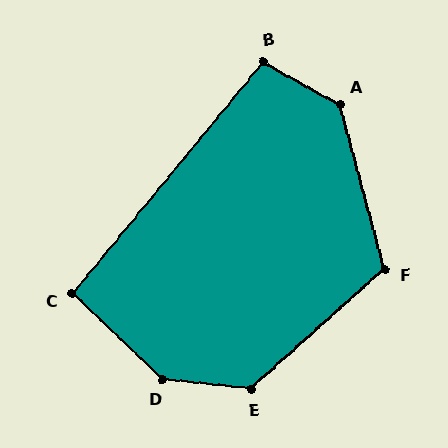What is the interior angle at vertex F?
Approximately 117 degrees (obtuse).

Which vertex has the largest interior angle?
D, at approximately 142 degrees.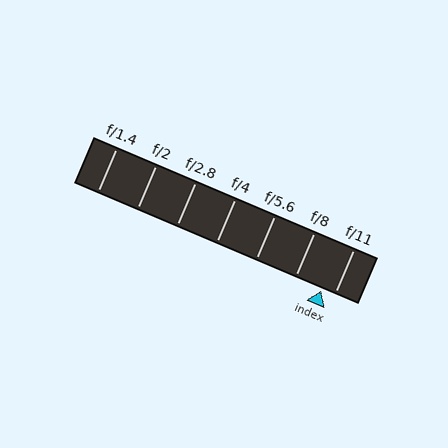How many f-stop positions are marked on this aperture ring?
There are 7 f-stop positions marked.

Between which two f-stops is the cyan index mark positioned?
The index mark is between f/8 and f/11.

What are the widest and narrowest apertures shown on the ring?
The widest aperture shown is f/1.4 and the narrowest is f/11.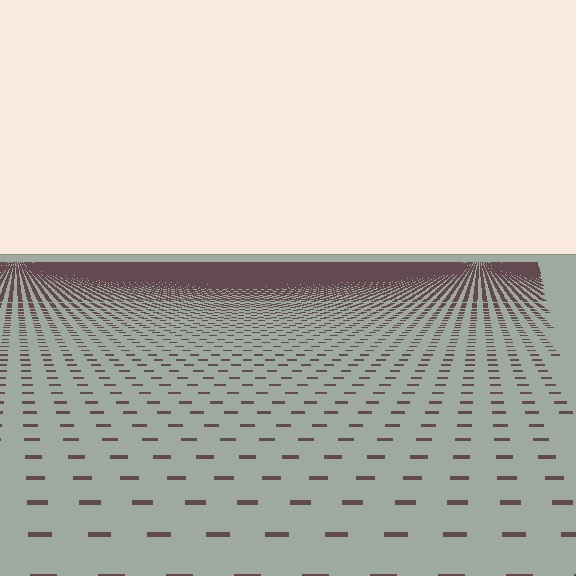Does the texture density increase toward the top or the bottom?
Density increases toward the top.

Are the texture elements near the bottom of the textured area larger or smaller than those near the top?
Larger. Near the bottom, elements are closer to the viewer and appear at a bigger on-screen size.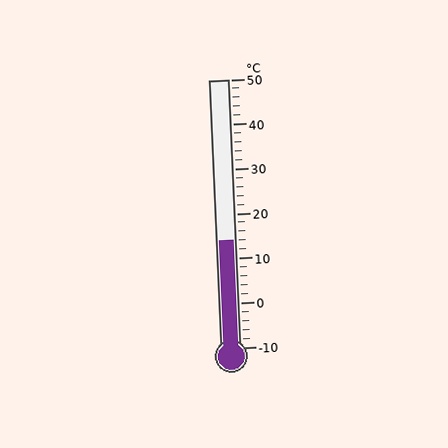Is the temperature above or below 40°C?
The temperature is below 40°C.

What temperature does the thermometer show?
The thermometer shows approximately 14°C.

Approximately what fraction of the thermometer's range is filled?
The thermometer is filled to approximately 40% of its range.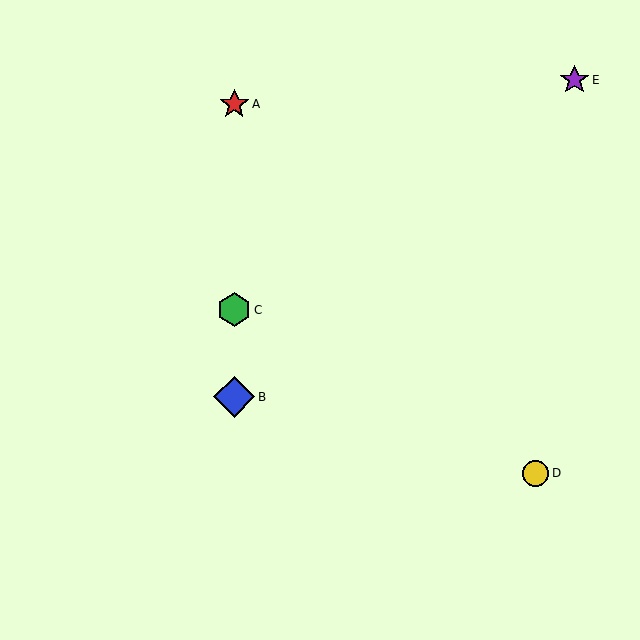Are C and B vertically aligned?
Yes, both are at x≈234.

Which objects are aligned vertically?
Objects A, B, C are aligned vertically.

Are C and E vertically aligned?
No, C is at x≈234 and E is at x≈574.